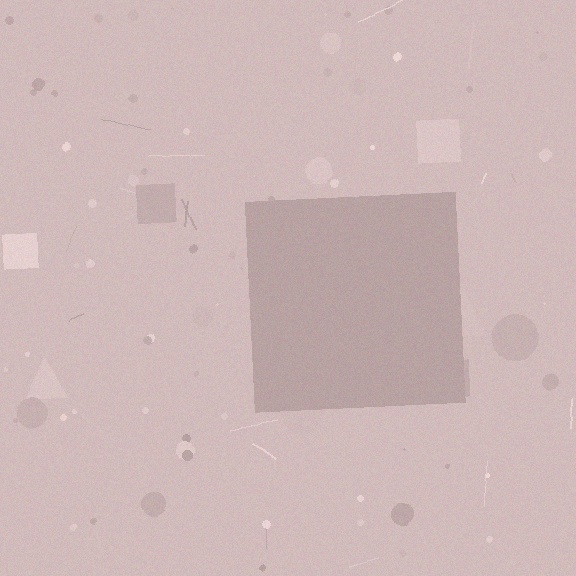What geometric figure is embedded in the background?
A square is embedded in the background.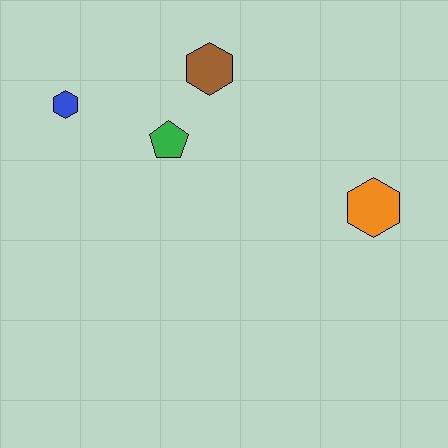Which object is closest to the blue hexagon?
The green pentagon is closest to the blue hexagon.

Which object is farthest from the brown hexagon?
The orange hexagon is farthest from the brown hexagon.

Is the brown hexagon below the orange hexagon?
No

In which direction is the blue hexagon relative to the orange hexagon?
The blue hexagon is to the left of the orange hexagon.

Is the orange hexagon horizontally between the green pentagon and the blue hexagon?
No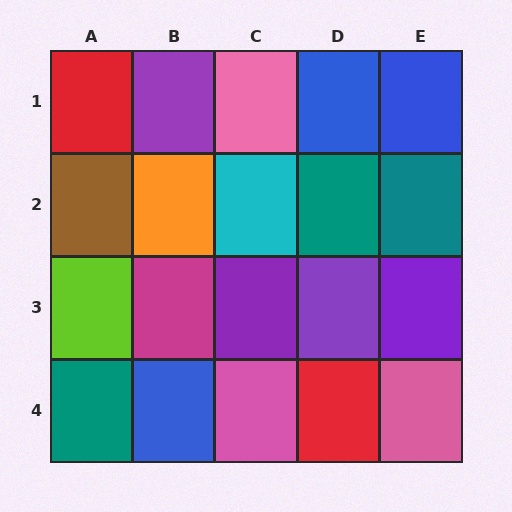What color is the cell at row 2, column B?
Orange.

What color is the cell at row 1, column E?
Blue.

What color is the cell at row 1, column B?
Purple.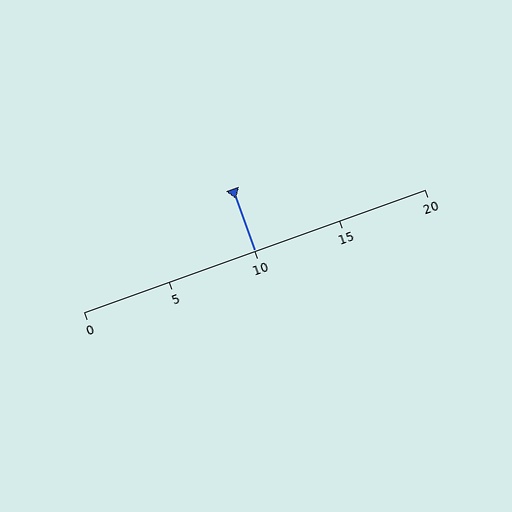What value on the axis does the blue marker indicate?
The marker indicates approximately 10.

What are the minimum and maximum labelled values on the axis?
The axis runs from 0 to 20.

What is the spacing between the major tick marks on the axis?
The major ticks are spaced 5 apart.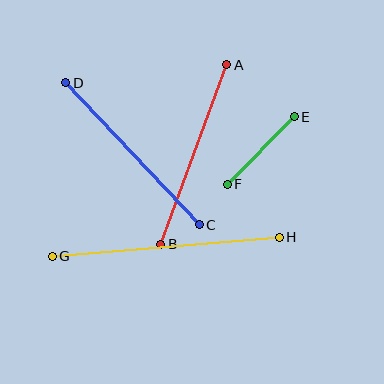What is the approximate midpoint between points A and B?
The midpoint is at approximately (194, 154) pixels.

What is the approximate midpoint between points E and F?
The midpoint is at approximately (261, 151) pixels.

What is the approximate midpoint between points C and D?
The midpoint is at approximately (133, 154) pixels.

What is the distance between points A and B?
The distance is approximately 192 pixels.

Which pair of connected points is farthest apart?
Points G and H are farthest apart.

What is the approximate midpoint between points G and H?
The midpoint is at approximately (166, 247) pixels.